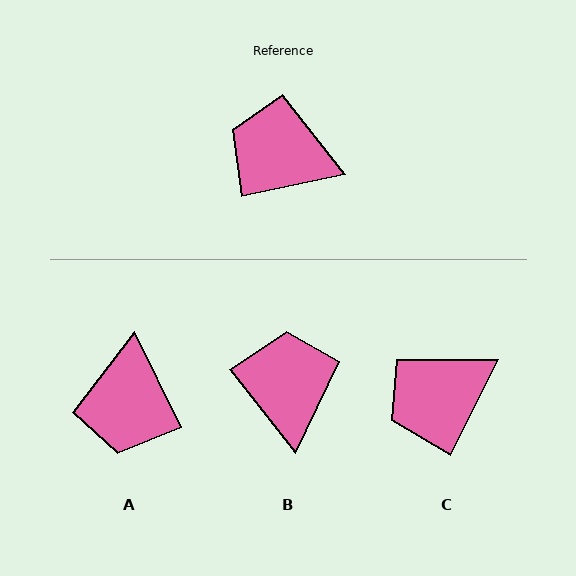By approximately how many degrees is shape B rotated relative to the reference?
Approximately 64 degrees clockwise.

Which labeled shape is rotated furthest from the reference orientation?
A, about 104 degrees away.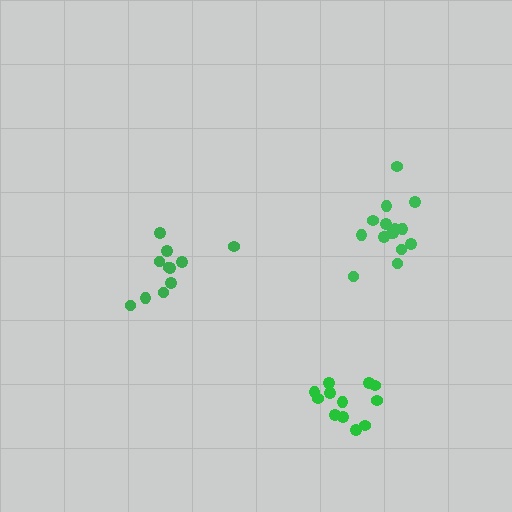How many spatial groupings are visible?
There are 3 spatial groupings.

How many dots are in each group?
Group 1: 16 dots, Group 2: 11 dots, Group 3: 12 dots (39 total).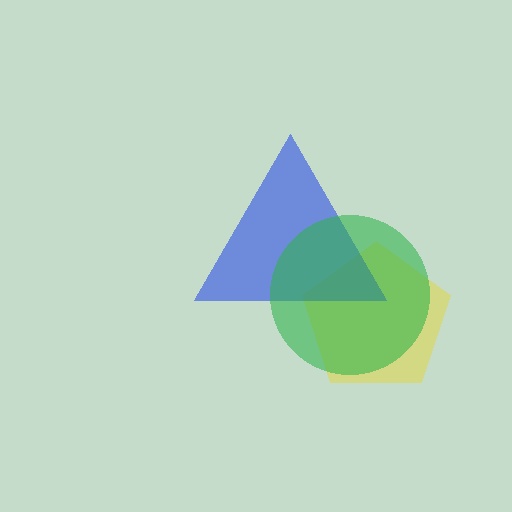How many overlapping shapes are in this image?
There are 3 overlapping shapes in the image.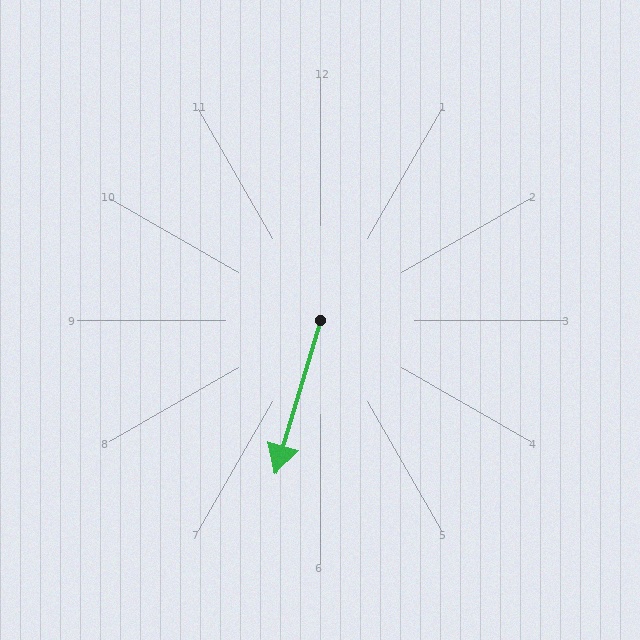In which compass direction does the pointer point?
South.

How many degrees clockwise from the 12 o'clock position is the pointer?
Approximately 196 degrees.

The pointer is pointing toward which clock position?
Roughly 7 o'clock.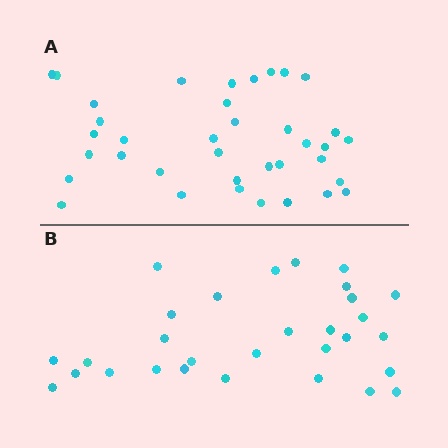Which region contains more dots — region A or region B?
Region A (the top region) has more dots.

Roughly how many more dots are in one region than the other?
Region A has roughly 8 or so more dots than region B.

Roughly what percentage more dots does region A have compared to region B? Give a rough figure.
About 25% more.